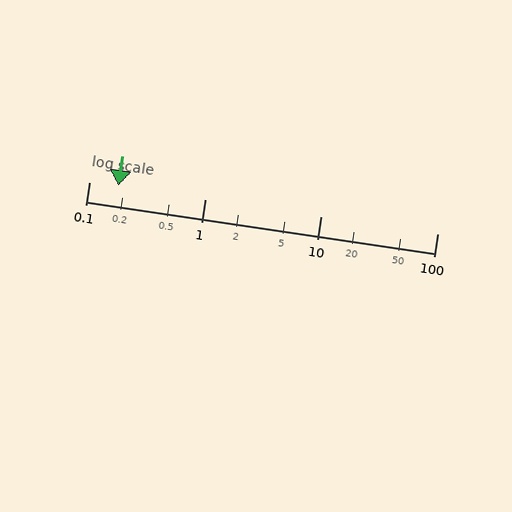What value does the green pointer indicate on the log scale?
The pointer indicates approximately 0.18.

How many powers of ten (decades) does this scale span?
The scale spans 3 decades, from 0.1 to 100.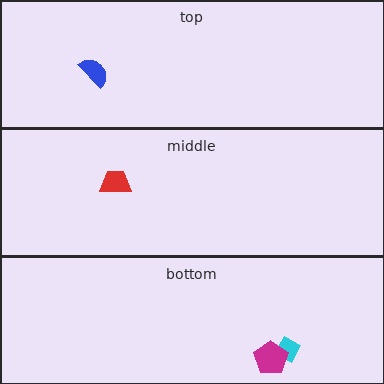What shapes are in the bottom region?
The cyan diamond, the magenta pentagon.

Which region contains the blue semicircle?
The top region.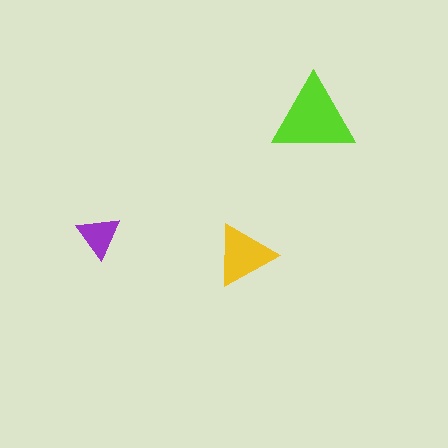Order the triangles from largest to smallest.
the lime one, the yellow one, the purple one.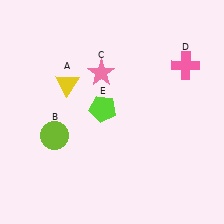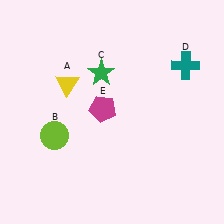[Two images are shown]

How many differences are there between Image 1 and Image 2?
There are 3 differences between the two images.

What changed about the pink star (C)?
In Image 1, C is pink. In Image 2, it changed to green.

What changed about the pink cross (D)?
In Image 1, D is pink. In Image 2, it changed to teal.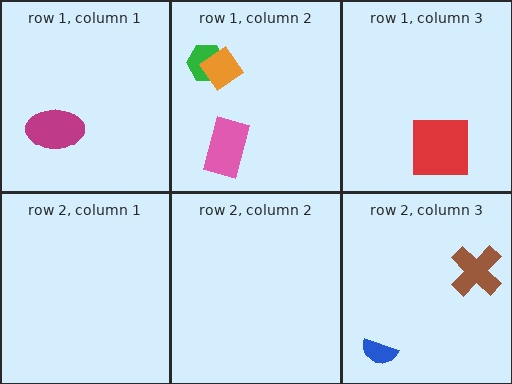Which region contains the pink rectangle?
The row 1, column 2 region.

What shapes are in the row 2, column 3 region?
The blue semicircle, the brown cross.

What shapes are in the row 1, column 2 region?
The pink rectangle, the green hexagon, the orange diamond.